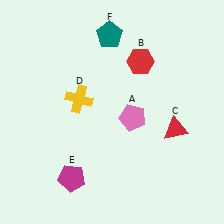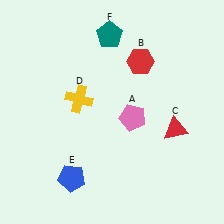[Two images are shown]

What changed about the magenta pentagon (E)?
In Image 1, E is magenta. In Image 2, it changed to blue.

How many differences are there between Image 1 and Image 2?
There is 1 difference between the two images.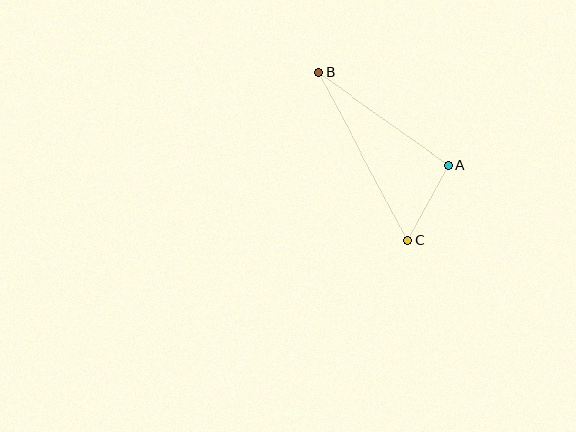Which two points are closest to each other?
Points A and C are closest to each other.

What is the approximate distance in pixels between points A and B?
The distance between A and B is approximately 160 pixels.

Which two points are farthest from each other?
Points B and C are farthest from each other.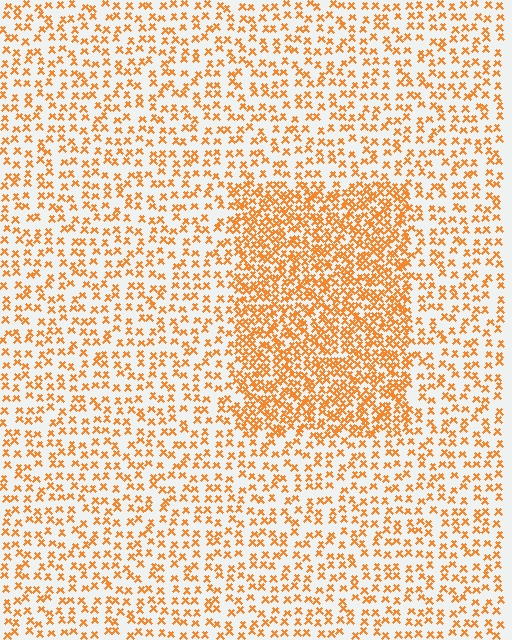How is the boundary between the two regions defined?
The boundary is defined by a change in element density (approximately 2.2x ratio). All elements are the same color, size, and shape.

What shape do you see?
I see a rectangle.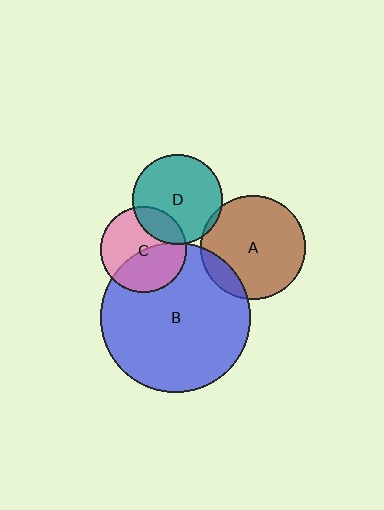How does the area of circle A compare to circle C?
Approximately 1.5 times.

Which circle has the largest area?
Circle B (blue).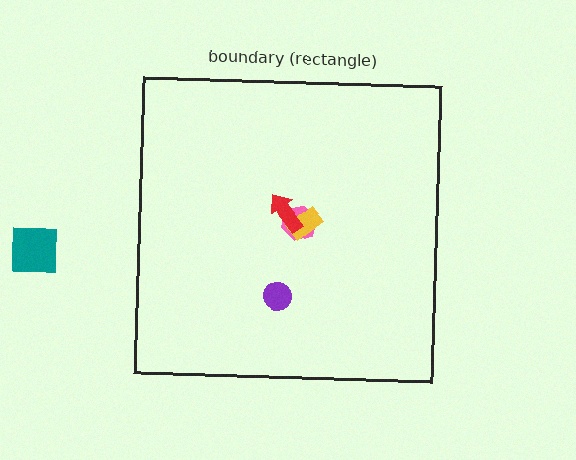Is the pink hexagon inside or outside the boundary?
Inside.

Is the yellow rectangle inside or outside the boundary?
Inside.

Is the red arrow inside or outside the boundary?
Inside.